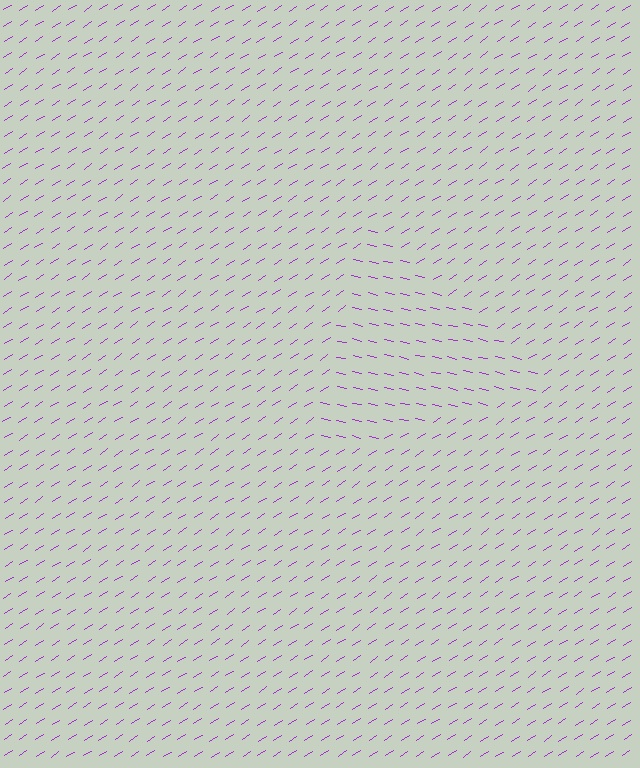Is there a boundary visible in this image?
Yes, there is a texture boundary formed by a change in line orientation.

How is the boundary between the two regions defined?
The boundary is defined purely by a change in line orientation (approximately 45 degrees difference). All lines are the same color and thickness.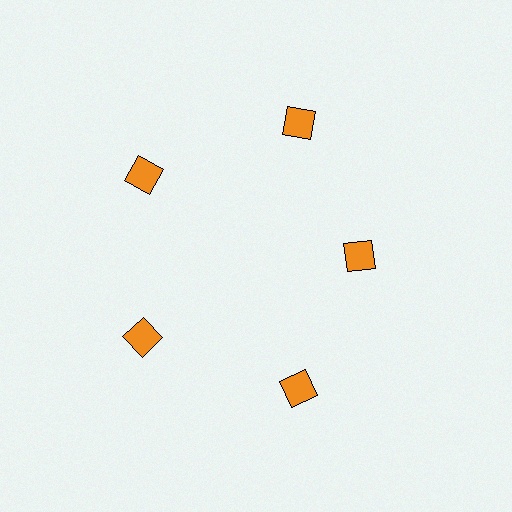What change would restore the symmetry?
The symmetry would be restored by moving it outward, back onto the ring so that all 5 squares sit at equal angles and equal distance from the center.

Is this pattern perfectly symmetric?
No. The 5 orange squares are arranged in a ring, but one element near the 3 o'clock position is pulled inward toward the center, breaking the 5-fold rotational symmetry.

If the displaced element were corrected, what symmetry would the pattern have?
It would have 5-fold rotational symmetry — the pattern would map onto itself every 72 degrees.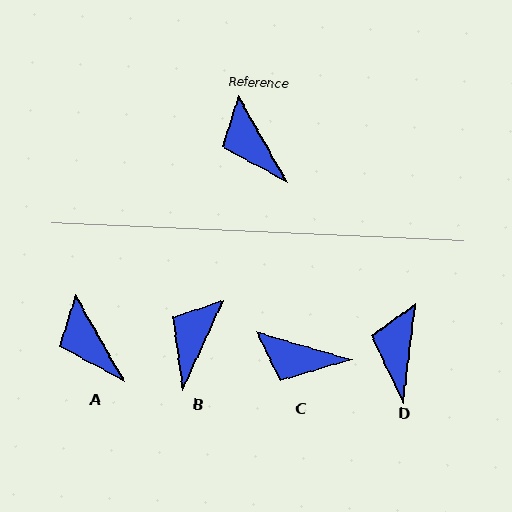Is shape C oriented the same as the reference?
No, it is off by about 44 degrees.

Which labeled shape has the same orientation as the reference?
A.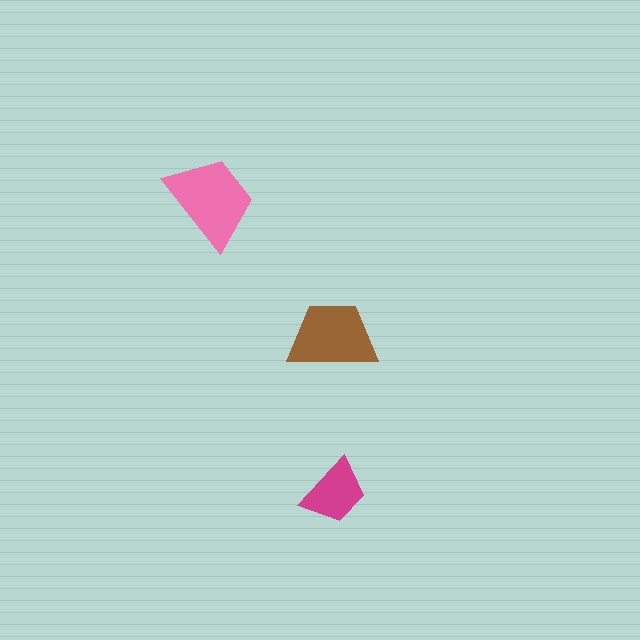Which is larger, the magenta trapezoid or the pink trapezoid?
The pink one.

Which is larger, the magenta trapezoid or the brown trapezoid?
The brown one.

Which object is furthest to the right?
The magenta trapezoid is rightmost.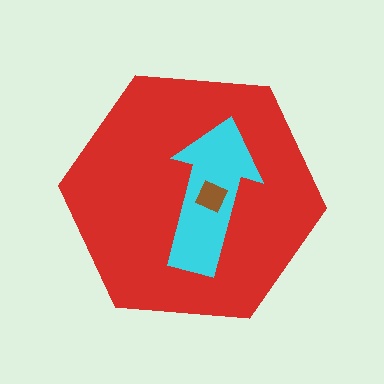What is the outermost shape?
The red hexagon.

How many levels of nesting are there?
3.